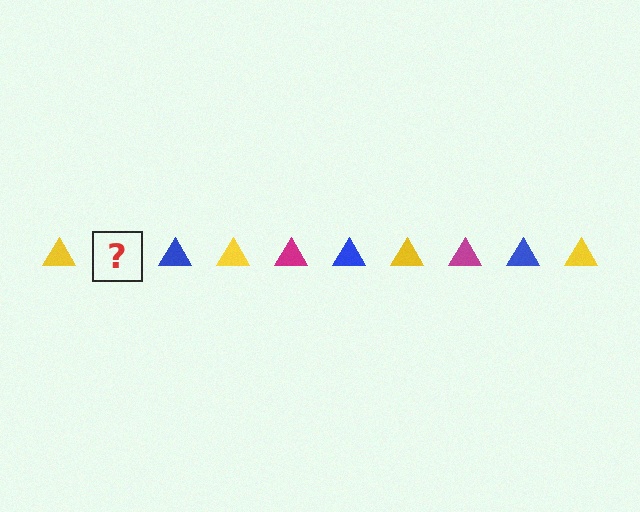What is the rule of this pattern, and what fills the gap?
The rule is that the pattern cycles through yellow, magenta, blue triangles. The gap should be filled with a magenta triangle.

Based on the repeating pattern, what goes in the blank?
The blank should be a magenta triangle.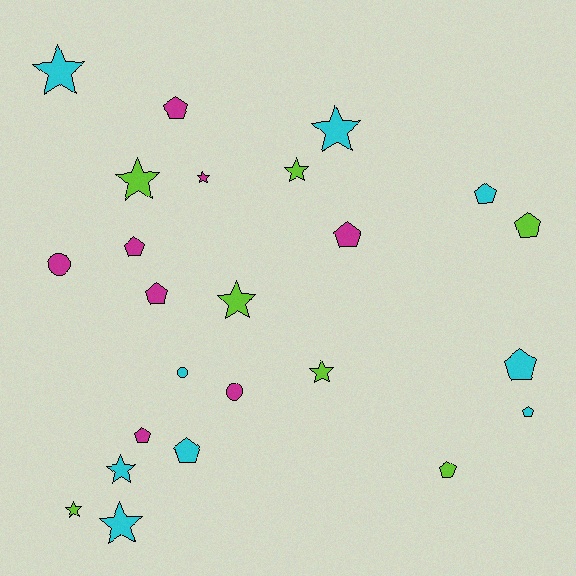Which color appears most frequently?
Cyan, with 9 objects.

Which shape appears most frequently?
Pentagon, with 11 objects.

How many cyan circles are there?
There is 1 cyan circle.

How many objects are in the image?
There are 24 objects.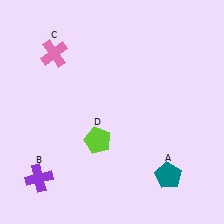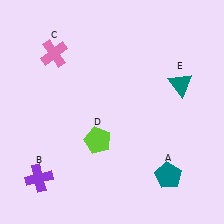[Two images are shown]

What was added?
A teal triangle (E) was added in Image 2.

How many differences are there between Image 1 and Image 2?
There is 1 difference between the two images.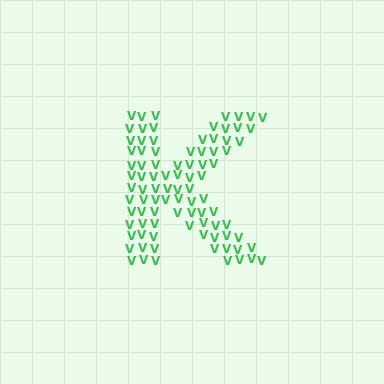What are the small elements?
The small elements are letter V's.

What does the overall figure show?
The overall figure shows the letter K.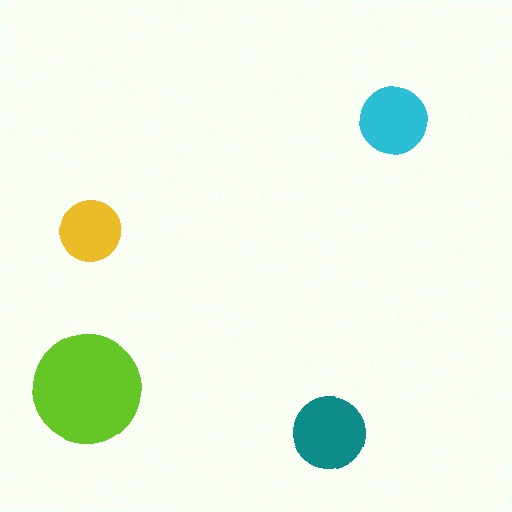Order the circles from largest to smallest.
the lime one, the teal one, the cyan one, the yellow one.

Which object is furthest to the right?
The cyan circle is rightmost.